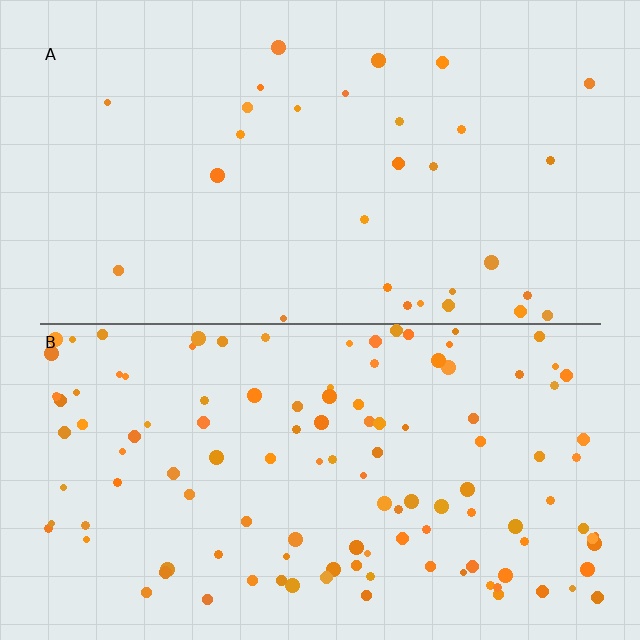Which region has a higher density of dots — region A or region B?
B (the bottom).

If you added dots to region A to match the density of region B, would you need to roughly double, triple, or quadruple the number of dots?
Approximately quadruple.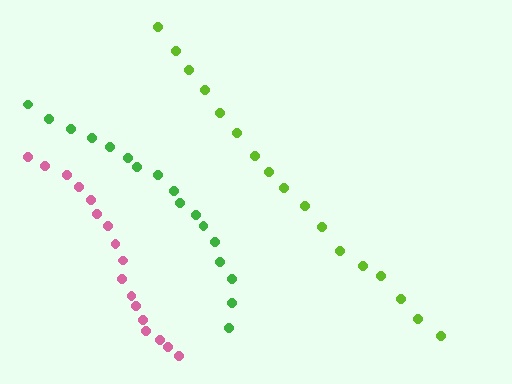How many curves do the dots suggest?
There are 3 distinct paths.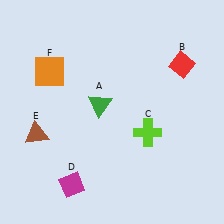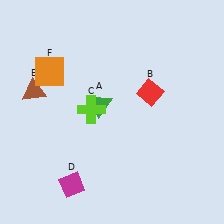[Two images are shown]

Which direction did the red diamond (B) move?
The red diamond (B) moved left.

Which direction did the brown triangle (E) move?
The brown triangle (E) moved up.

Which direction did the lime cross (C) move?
The lime cross (C) moved left.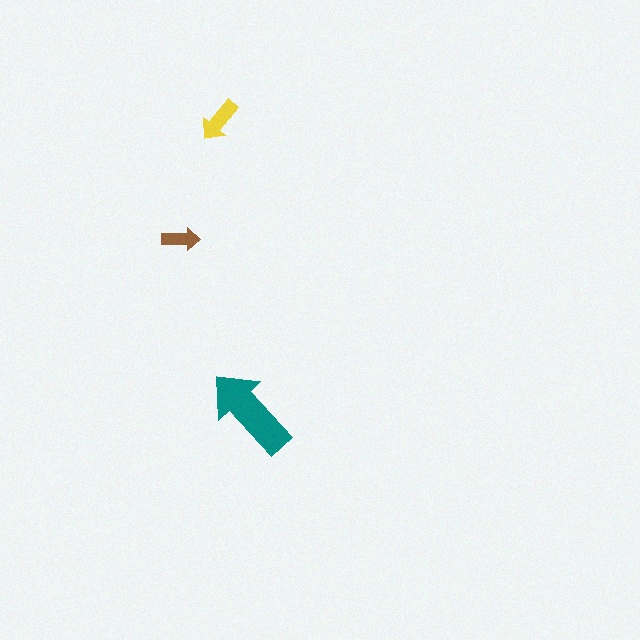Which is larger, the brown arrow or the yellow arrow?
The yellow one.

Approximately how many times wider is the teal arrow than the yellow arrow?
About 2 times wider.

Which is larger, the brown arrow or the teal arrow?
The teal one.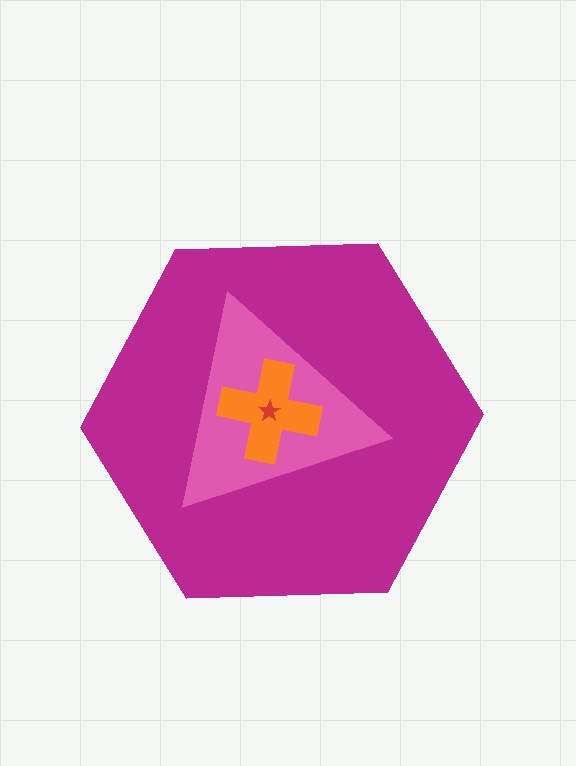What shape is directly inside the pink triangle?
The orange cross.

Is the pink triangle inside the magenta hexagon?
Yes.